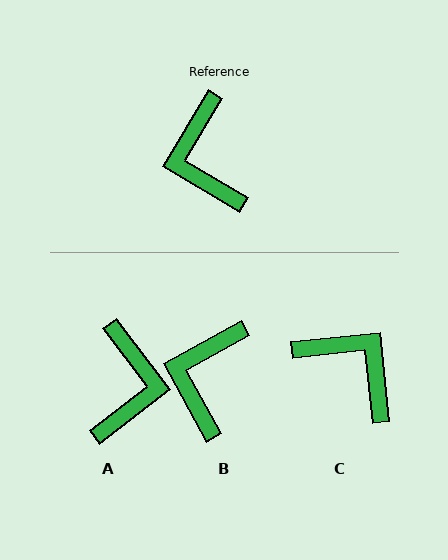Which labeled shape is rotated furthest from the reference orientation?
A, about 158 degrees away.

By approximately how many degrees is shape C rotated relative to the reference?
Approximately 144 degrees clockwise.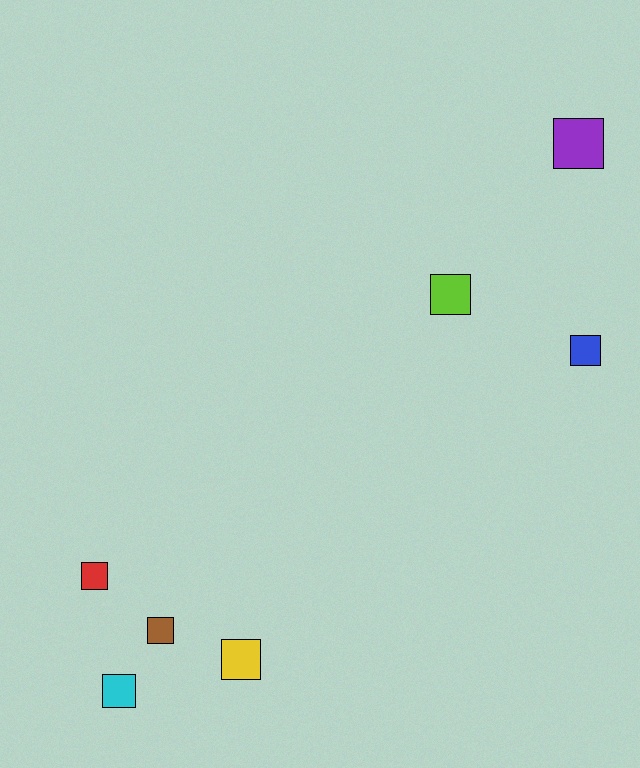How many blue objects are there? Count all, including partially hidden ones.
There is 1 blue object.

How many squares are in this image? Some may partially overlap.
There are 7 squares.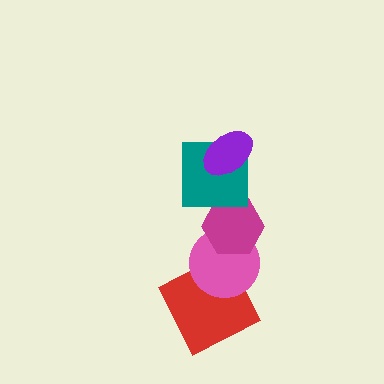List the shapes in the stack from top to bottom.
From top to bottom: the purple ellipse, the teal square, the magenta hexagon, the pink circle, the red square.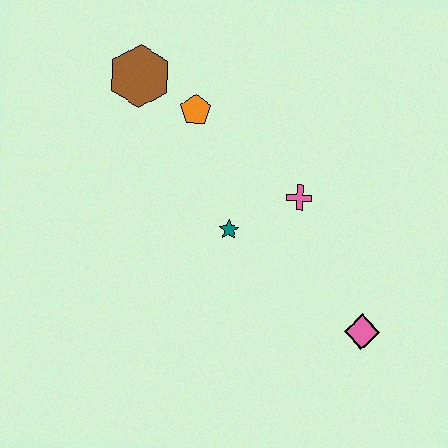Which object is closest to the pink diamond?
The pink cross is closest to the pink diamond.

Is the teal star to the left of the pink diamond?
Yes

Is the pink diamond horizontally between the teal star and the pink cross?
No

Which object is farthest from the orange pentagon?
The pink diamond is farthest from the orange pentagon.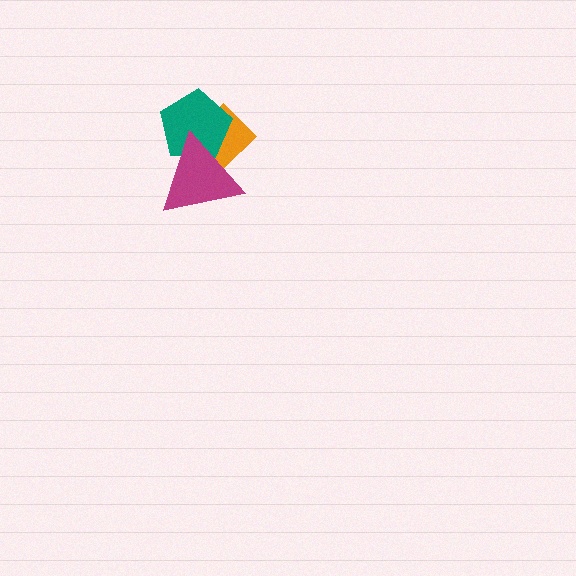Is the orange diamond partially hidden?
Yes, it is partially covered by another shape.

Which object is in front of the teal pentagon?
The magenta triangle is in front of the teal pentagon.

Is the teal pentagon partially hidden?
Yes, it is partially covered by another shape.